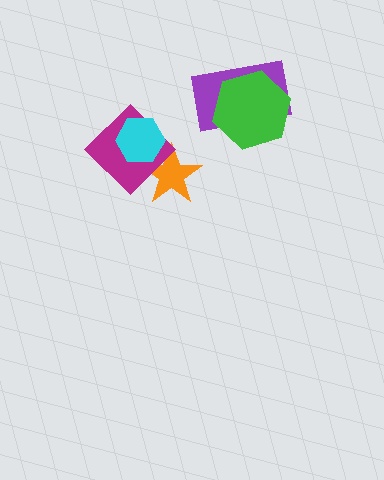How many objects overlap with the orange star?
2 objects overlap with the orange star.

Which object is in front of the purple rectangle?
The green hexagon is in front of the purple rectangle.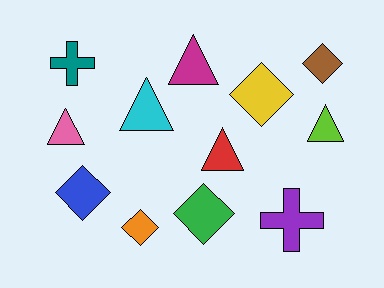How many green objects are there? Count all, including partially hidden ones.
There is 1 green object.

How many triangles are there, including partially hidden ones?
There are 5 triangles.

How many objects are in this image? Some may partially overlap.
There are 12 objects.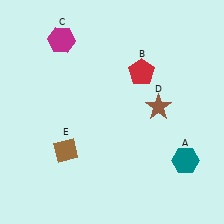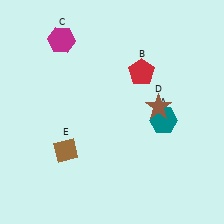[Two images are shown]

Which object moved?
The teal hexagon (A) moved up.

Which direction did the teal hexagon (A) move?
The teal hexagon (A) moved up.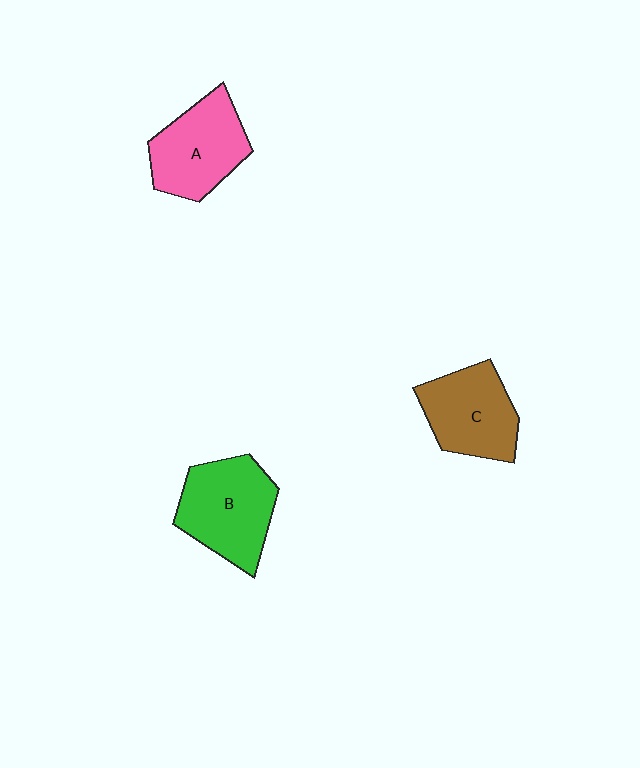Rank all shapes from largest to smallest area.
From largest to smallest: B (green), A (pink), C (brown).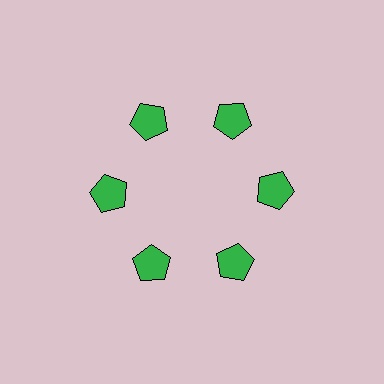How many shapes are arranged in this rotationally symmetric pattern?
There are 6 shapes, arranged in 6 groups of 1.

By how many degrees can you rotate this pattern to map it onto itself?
The pattern maps onto itself every 60 degrees of rotation.